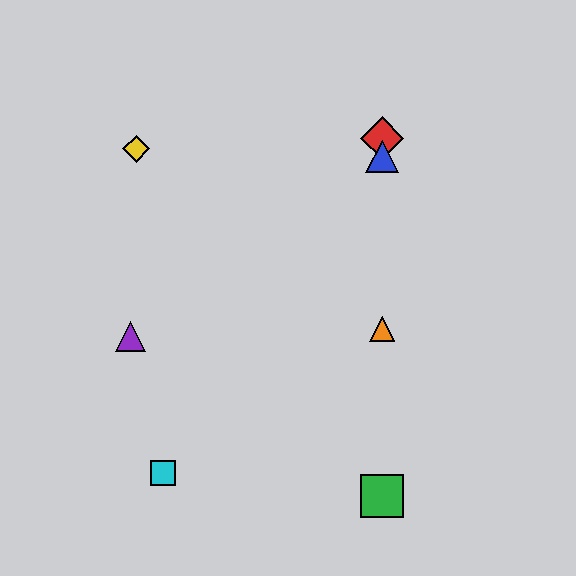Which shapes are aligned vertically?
The red diamond, the blue triangle, the green square, the orange triangle are aligned vertically.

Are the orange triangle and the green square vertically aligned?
Yes, both are at x≈382.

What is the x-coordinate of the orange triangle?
The orange triangle is at x≈382.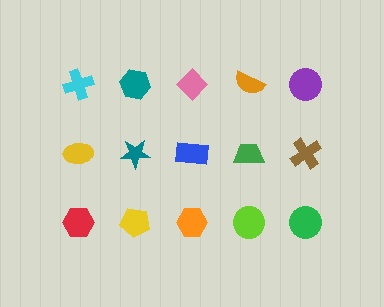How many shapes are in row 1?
5 shapes.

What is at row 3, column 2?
A yellow pentagon.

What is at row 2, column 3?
A blue rectangle.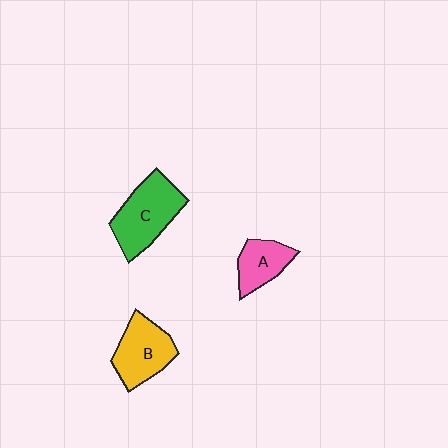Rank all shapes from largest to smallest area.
From largest to smallest: C (green), B (yellow), A (pink).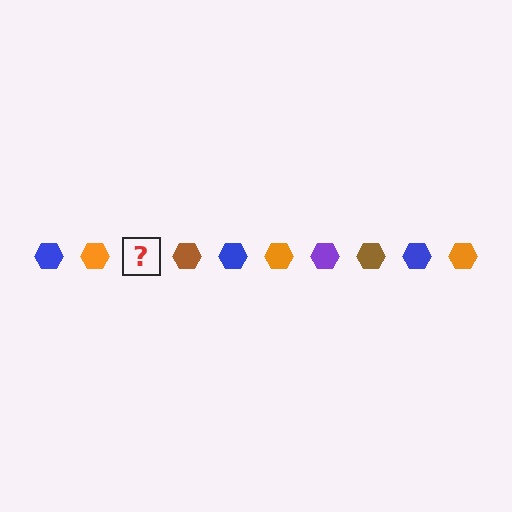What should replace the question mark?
The question mark should be replaced with a purple hexagon.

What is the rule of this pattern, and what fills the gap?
The rule is that the pattern cycles through blue, orange, purple, brown hexagons. The gap should be filled with a purple hexagon.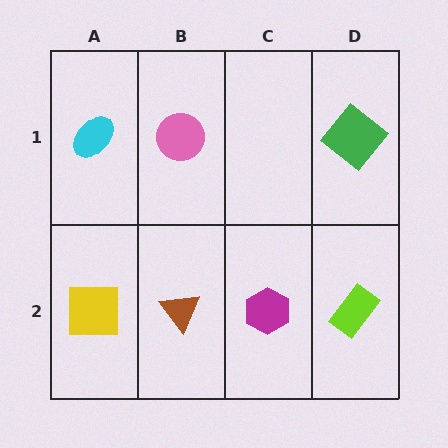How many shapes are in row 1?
3 shapes.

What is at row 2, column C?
A magenta hexagon.